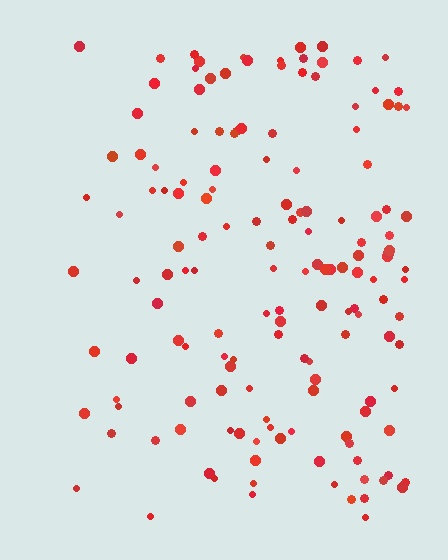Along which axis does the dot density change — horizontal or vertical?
Horizontal.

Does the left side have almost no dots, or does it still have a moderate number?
Still a moderate number, just noticeably fewer than the right.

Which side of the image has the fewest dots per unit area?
The left.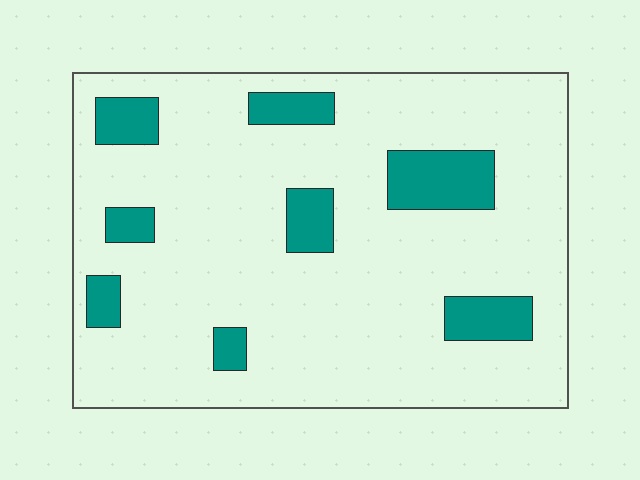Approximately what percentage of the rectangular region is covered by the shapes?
Approximately 15%.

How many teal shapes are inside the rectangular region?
8.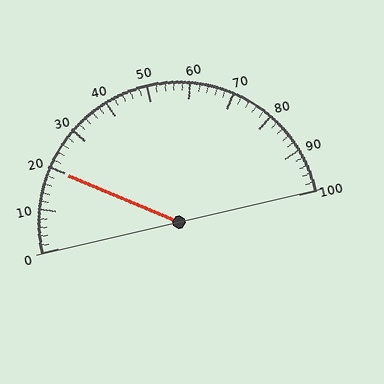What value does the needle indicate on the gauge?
The needle indicates approximately 20.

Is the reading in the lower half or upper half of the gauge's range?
The reading is in the lower half of the range (0 to 100).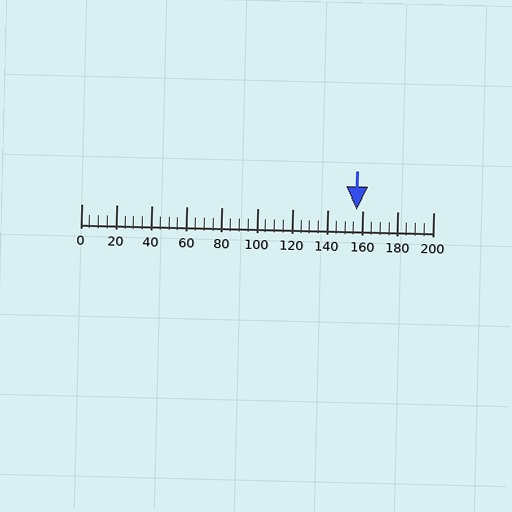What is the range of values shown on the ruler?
The ruler shows values from 0 to 200.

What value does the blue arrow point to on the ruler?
The blue arrow points to approximately 157.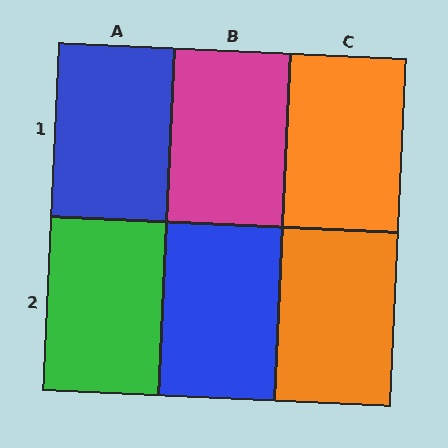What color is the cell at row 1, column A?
Blue.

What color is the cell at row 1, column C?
Orange.